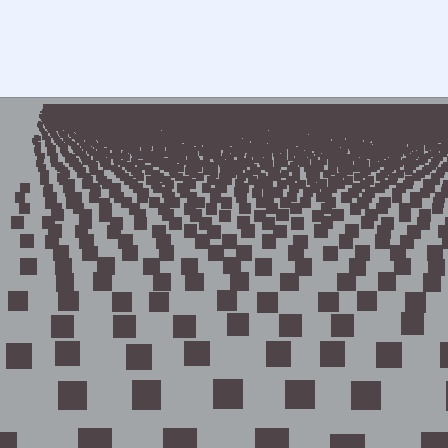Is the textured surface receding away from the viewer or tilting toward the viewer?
The surface is receding away from the viewer. Texture elements get smaller and denser toward the top.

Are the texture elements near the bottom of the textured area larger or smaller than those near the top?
Larger. Near the bottom, elements are closer to the viewer and appear at a bigger on-screen size.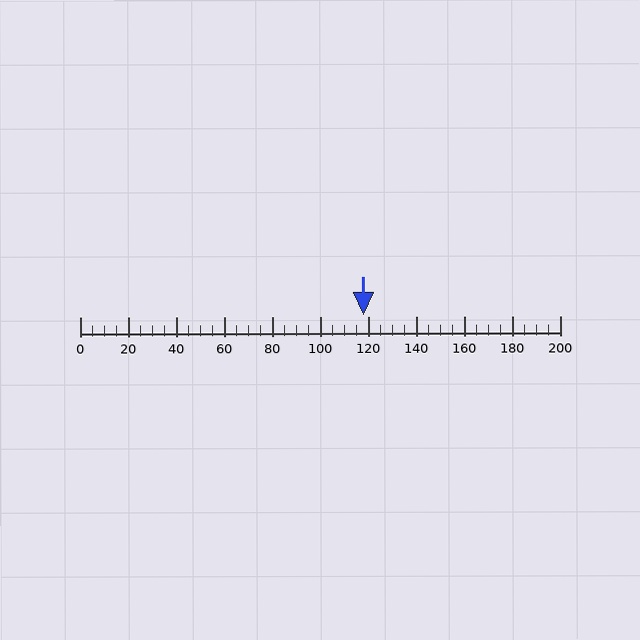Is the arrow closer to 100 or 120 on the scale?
The arrow is closer to 120.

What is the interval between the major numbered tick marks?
The major tick marks are spaced 20 units apart.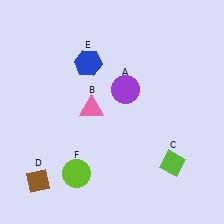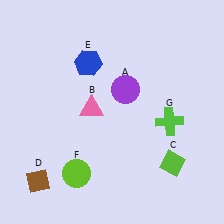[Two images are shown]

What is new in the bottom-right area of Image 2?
A lime cross (G) was added in the bottom-right area of Image 2.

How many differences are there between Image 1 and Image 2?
There is 1 difference between the two images.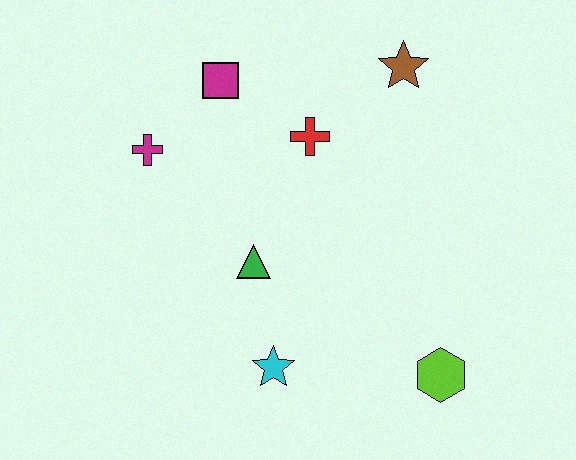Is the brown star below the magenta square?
No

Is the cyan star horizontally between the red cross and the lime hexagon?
No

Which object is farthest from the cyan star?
The brown star is farthest from the cyan star.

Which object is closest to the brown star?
The red cross is closest to the brown star.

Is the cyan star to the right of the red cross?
No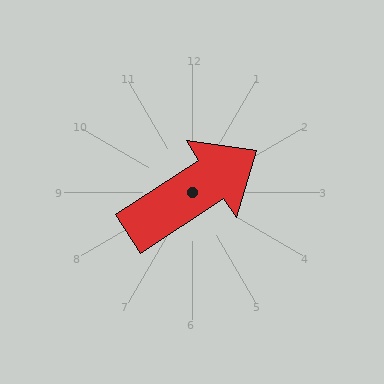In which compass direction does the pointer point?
Northeast.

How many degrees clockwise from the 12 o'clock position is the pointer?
Approximately 57 degrees.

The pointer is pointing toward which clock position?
Roughly 2 o'clock.